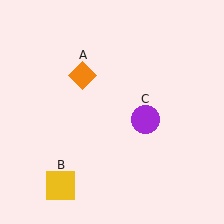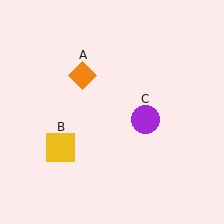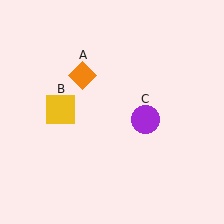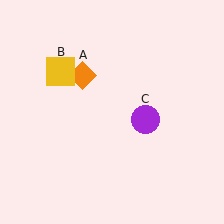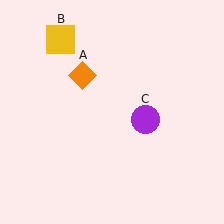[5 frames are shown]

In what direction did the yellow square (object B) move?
The yellow square (object B) moved up.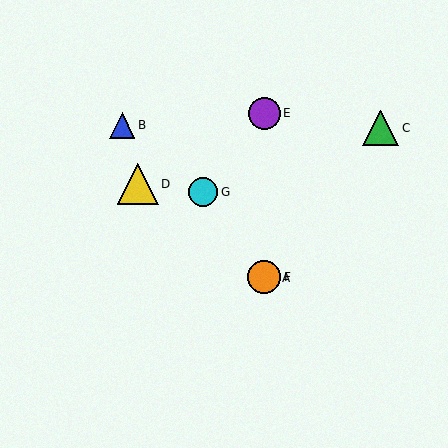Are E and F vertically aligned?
Yes, both are at x≈264.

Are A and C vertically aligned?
No, A is at x≈264 and C is at x≈381.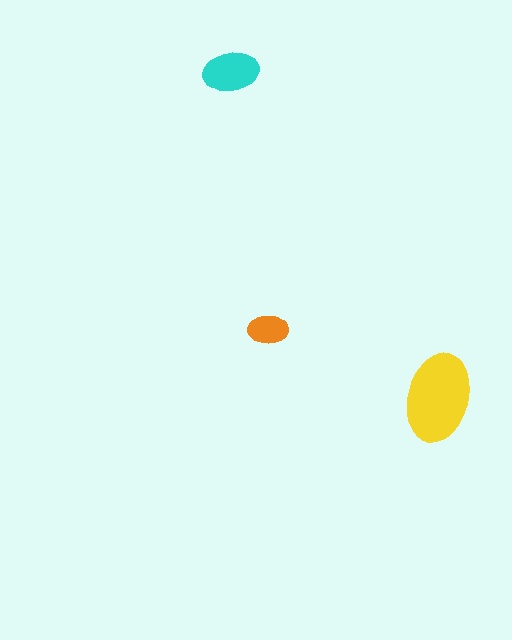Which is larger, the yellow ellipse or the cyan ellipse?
The yellow one.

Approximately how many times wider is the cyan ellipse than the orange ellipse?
About 1.5 times wider.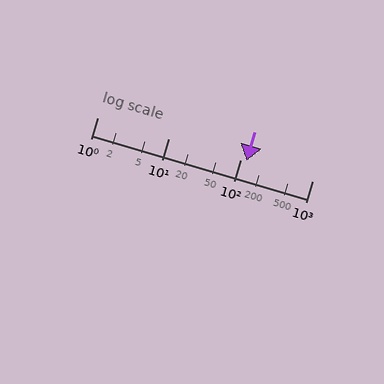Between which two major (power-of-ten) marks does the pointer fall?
The pointer is between 100 and 1000.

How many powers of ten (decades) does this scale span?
The scale spans 3 decades, from 1 to 1000.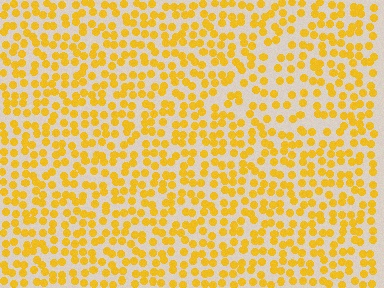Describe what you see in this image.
The image contains small yellow elements arranged at two different densities. A triangle-shaped region is visible where the elements are less densely packed than the surrounding area.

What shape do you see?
I see a triangle.